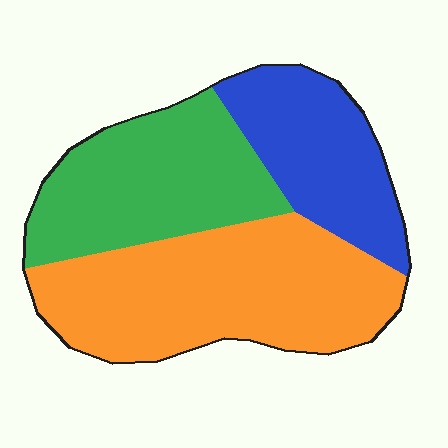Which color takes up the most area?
Orange, at roughly 45%.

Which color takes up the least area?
Blue, at roughly 25%.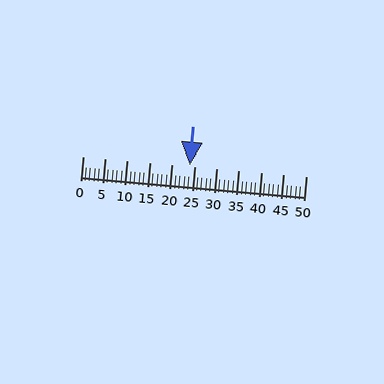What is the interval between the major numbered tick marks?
The major tick marks are spaced 5 units apart.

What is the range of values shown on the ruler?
The ruler shows values from 0 to 50.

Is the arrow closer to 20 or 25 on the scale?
The arrow is closer to 25.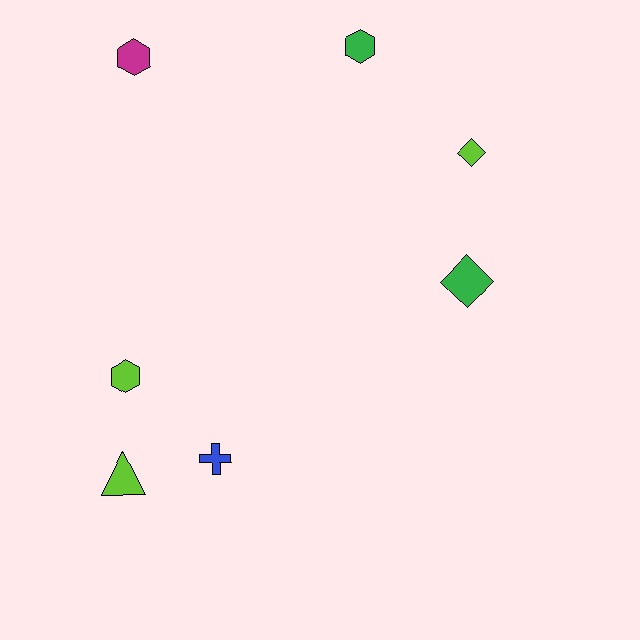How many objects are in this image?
There are 7 objects.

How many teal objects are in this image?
There are no teal objects.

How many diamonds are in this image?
There are 2 diamonds.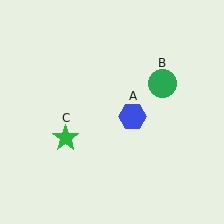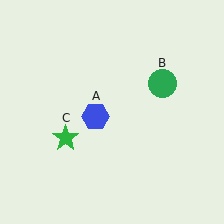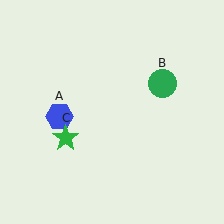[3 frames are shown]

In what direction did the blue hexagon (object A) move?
The blue hexagon (object A) moved left.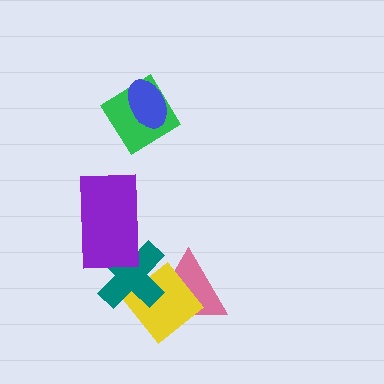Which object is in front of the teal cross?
The purple rectangle is in front of the teal cross.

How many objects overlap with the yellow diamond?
2 objects overlap with the yellow diamond.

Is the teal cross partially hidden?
Yes, it is partially covered by another shape.